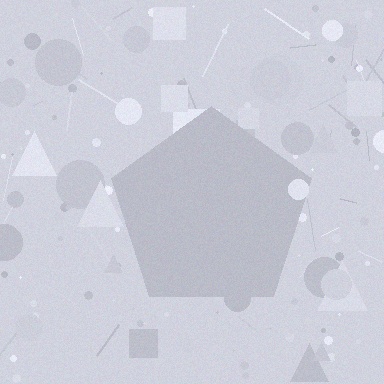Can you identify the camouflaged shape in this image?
The camouflaged shape is a pentagon.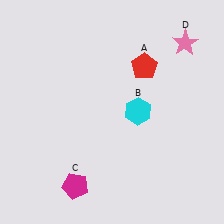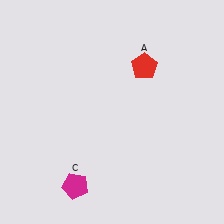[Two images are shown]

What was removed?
The pink star (D), the cyan hexagon (B) were removed in Image 2.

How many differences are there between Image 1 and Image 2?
There are 2 differences between the two images.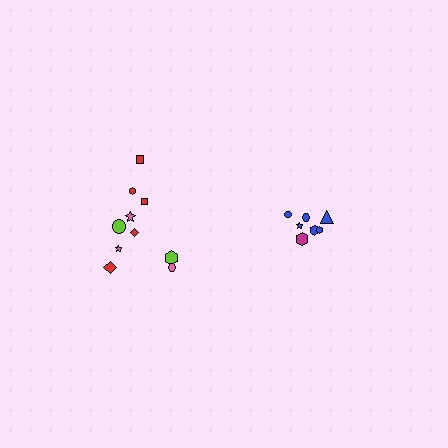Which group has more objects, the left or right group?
The left group.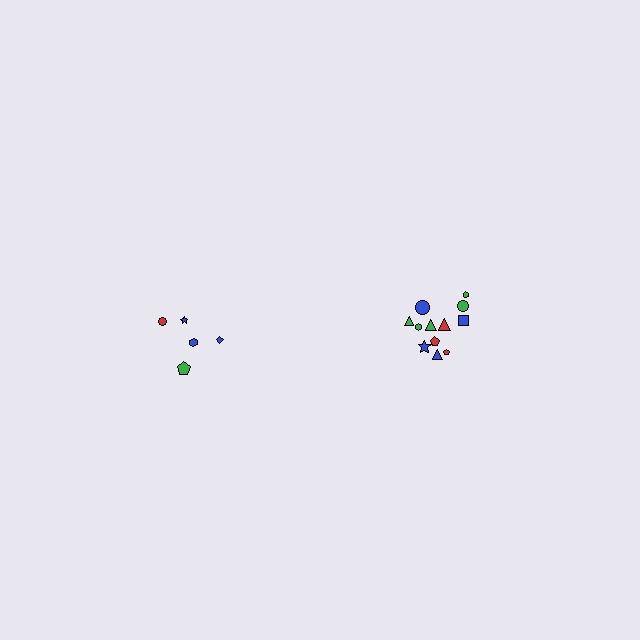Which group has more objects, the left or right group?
The right group.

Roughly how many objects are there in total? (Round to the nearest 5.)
Roughly 15 objects in total.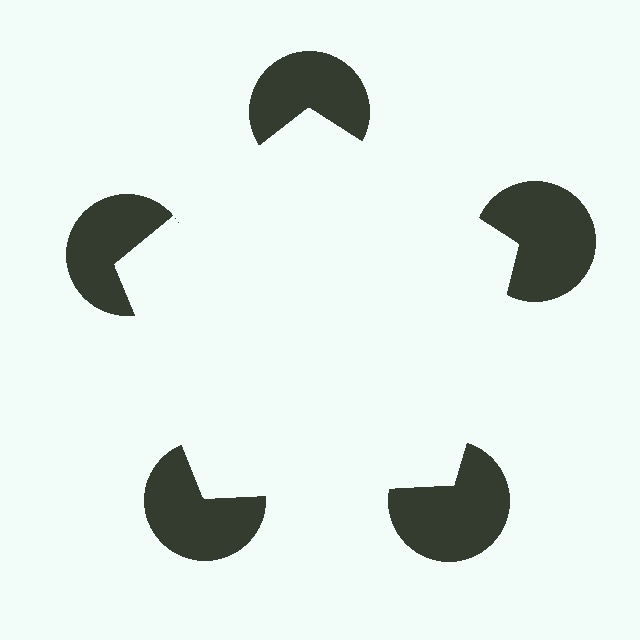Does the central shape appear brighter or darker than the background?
It typically appears slightly brighter than the background, even though no actual brightness change is drawn.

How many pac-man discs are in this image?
There are 5 — one at each vertex of the illusory pentagon.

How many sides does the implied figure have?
5 sides.